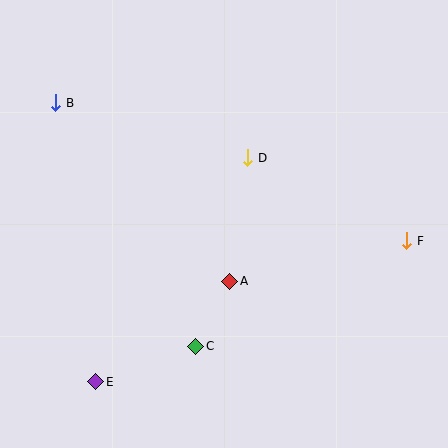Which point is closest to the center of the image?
Point A at (230, 281) is closest to the center.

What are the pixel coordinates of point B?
Point B is at (56, 103).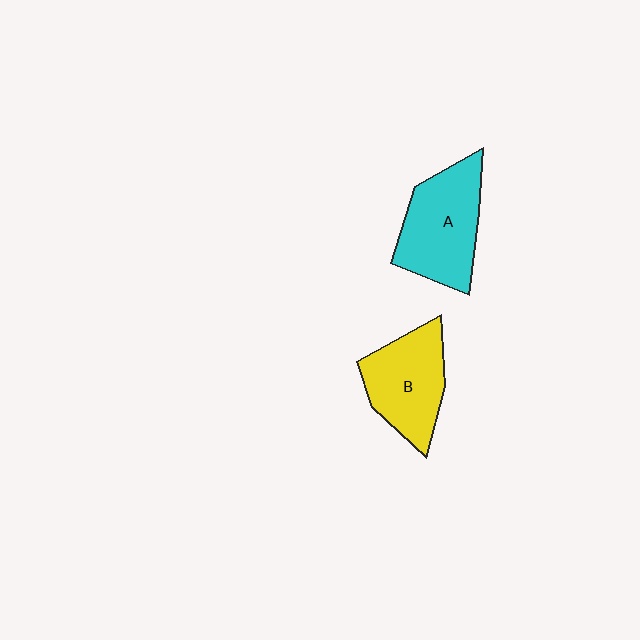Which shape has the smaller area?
Shape B (yellow).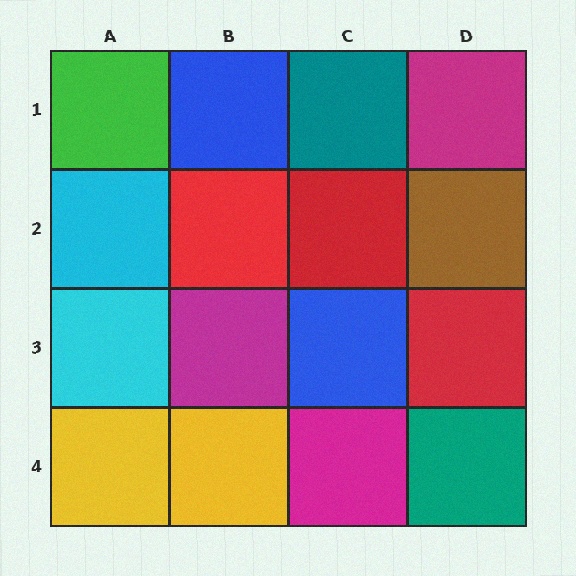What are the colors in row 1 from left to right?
Green, blue, teal, magenta.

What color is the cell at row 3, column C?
Blue.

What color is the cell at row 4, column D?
Teal.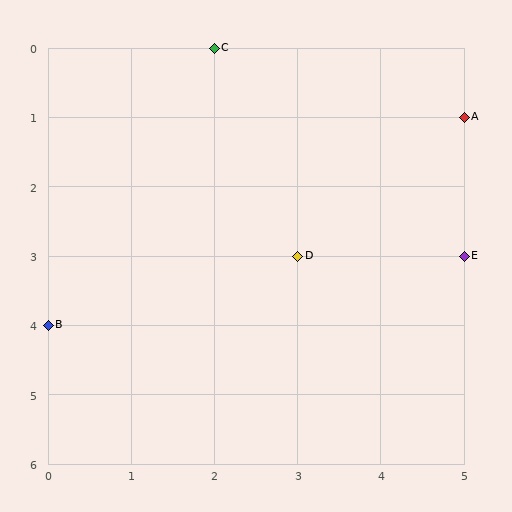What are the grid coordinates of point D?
Point D is at grid coordinates (3, 3).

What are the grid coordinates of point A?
Point A is at grid coordinates (5, 1).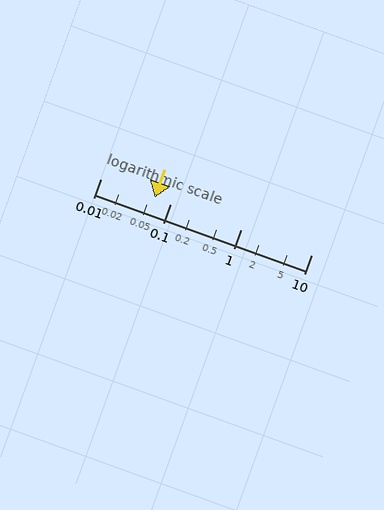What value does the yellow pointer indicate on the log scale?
The pointer indicates approximately 0.059.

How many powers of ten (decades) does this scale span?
The scale spans 3 decades, from 0.01 to 10.